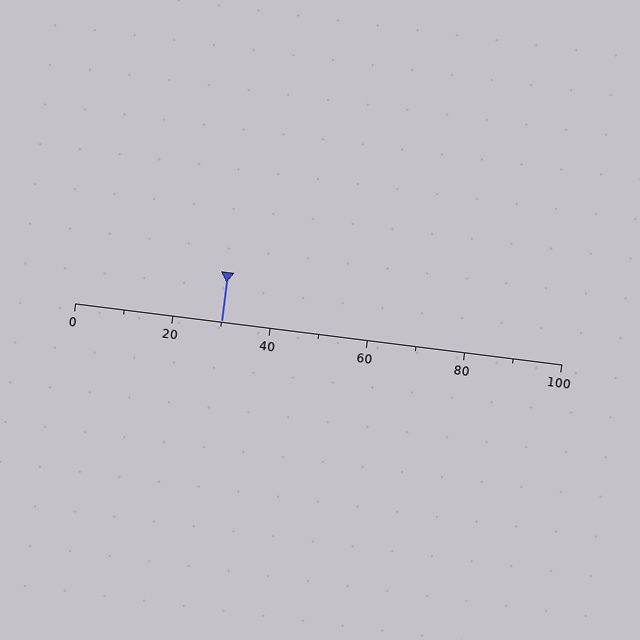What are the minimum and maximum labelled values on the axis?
The axis runs from 0 to 100.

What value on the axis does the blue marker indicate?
The marker indicates approximately 30.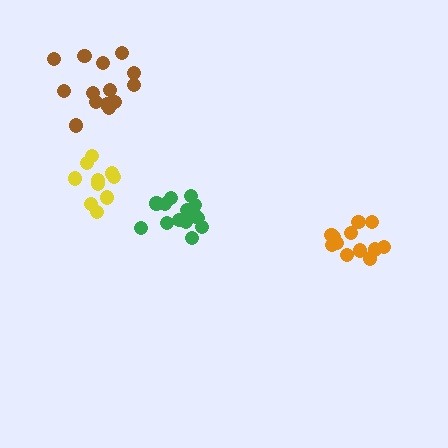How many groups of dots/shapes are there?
There are 4 groups.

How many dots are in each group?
Group 1: 12 dots, Group 2: 14 dots, Group 3: 14 dots, Group 4: 11 dots (51 total).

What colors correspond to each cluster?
The clusters are colored: orange, green, brown, yellow.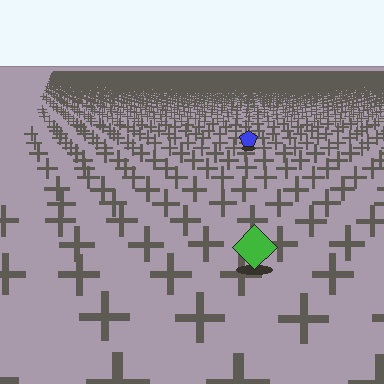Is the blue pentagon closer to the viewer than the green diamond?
No. The green diamond is closer — you can tell from the texture gradient: the ground texture is coarser near it.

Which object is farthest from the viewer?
The blue pentagon is farthest from the viewer. It appears smaller and the ground texture around it is denser.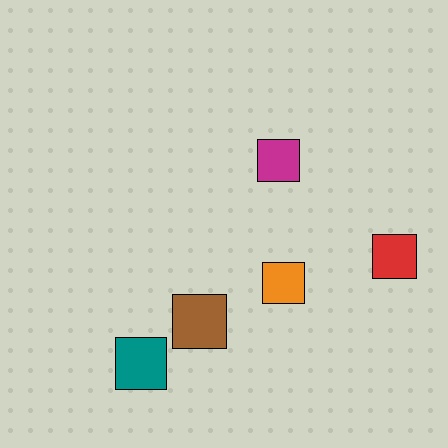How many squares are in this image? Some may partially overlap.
There are 5 squares.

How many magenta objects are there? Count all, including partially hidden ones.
There is 1 magenta object.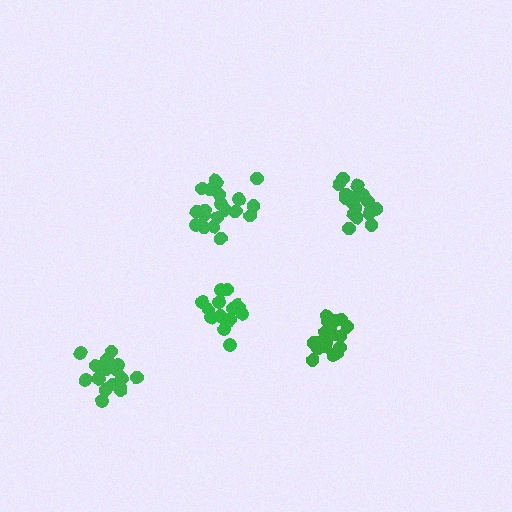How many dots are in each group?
Group 1: 20 dots, Group 2: 15 dots, Group 3: 17 dots, Group 4: 20 dots, Group 5: 18 dots (90 total).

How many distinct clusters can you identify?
There are 5 distinct clusters.